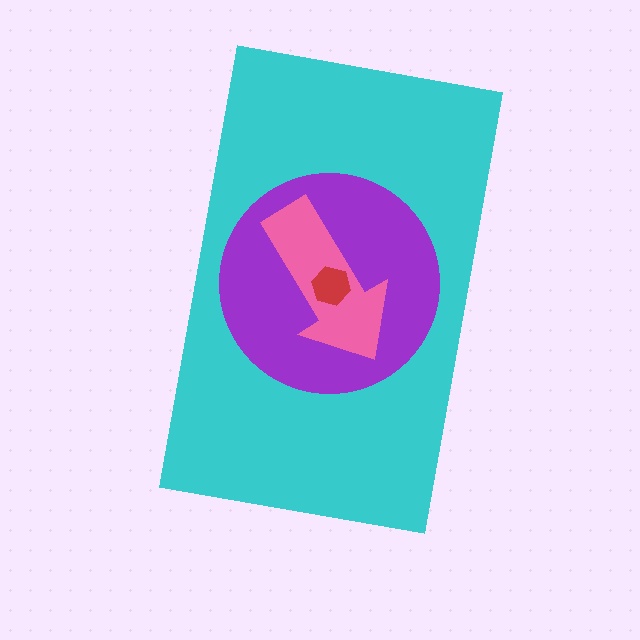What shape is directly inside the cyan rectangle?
The purple circle.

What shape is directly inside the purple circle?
The pink arrow.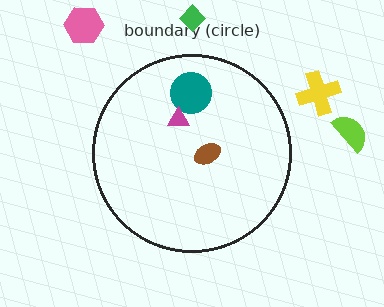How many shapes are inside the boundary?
3 inside, 4 outside.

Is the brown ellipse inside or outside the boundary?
Inside.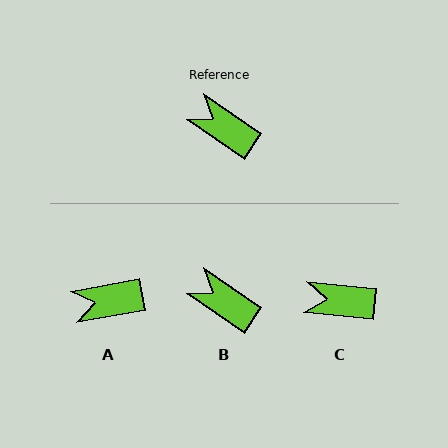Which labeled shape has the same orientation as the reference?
B.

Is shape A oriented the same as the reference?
No, it is off by about 44 degrees.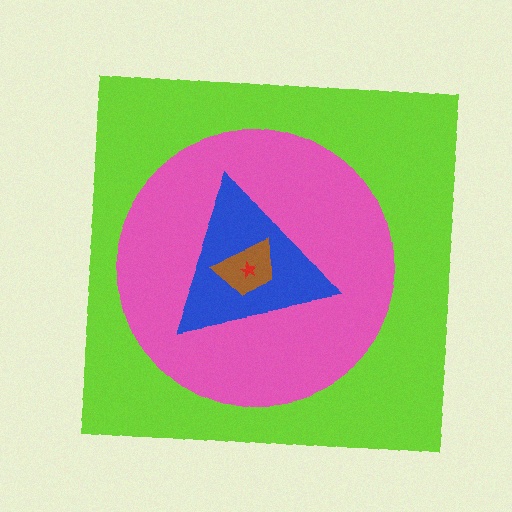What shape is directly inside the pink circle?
The blue triangle.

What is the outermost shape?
The lime square.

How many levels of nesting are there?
5.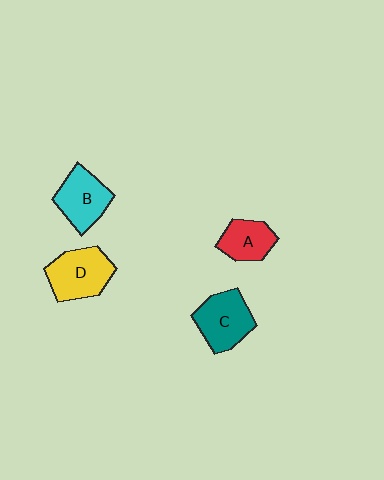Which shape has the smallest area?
Shape A (red).